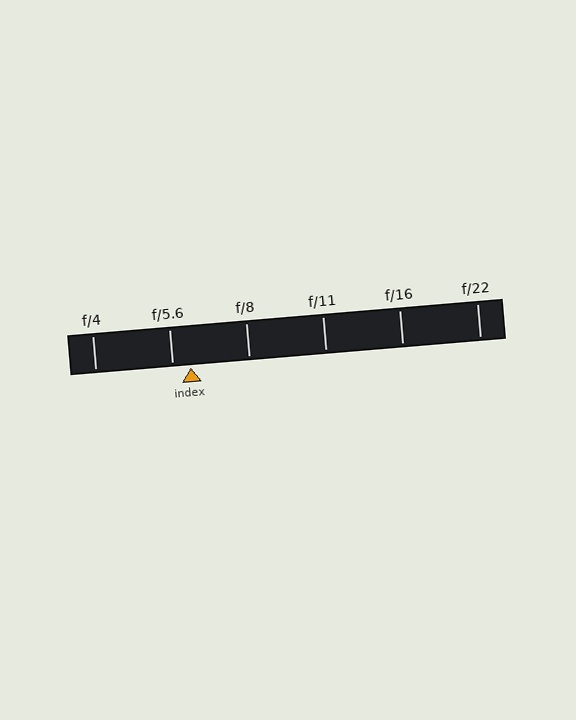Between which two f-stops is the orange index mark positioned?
The index mark is between f/5.6 and f/8.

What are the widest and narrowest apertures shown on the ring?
The widest aperture shown is f/4 and the narrowest is f/22.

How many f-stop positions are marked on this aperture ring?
There are 6 f-stop positions marked.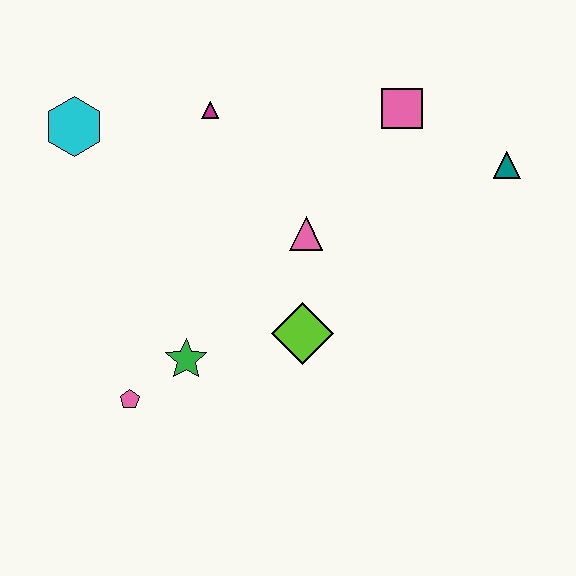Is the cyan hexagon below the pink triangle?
No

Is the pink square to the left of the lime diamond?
No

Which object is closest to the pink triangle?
The lime diamond is closest to the pink triangle.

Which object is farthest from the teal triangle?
The pink pentagon is farthest from the teal triangle.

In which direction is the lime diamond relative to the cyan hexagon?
The lime diamond is to the right of the cyan hexagon.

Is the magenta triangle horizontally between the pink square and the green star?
Yes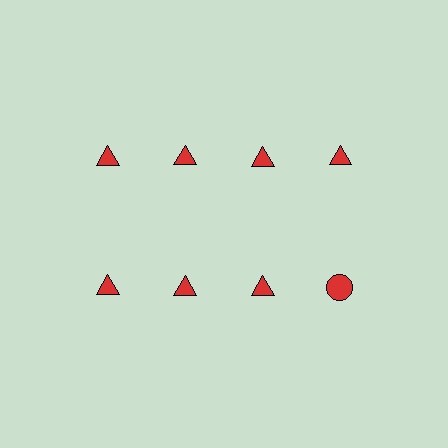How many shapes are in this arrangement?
There are 8 shapes arranged in a grid pattern.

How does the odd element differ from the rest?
It has a different shape: circle instead of triangle.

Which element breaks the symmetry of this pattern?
The red circle in the second row, second from right column breaks the symmetry. All other shapes are red triangles.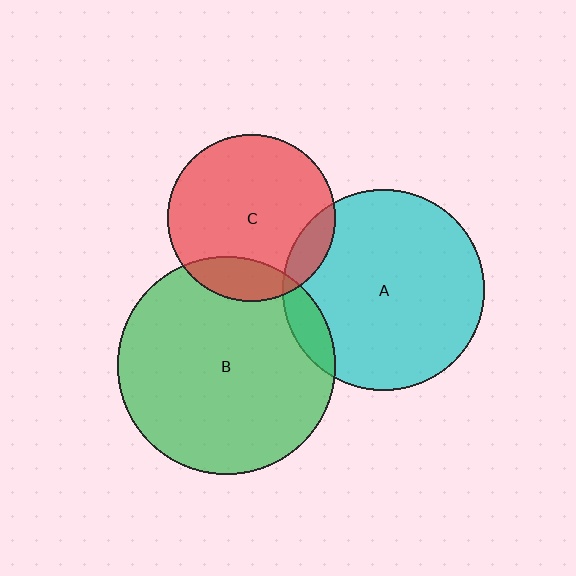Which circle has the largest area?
Circle B (green).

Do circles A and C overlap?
Yes.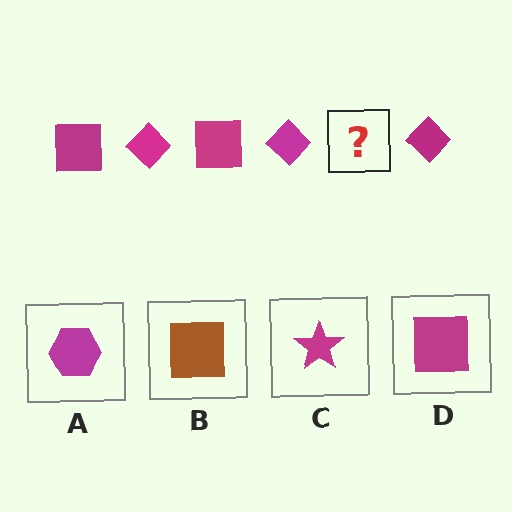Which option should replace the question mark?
Option D.